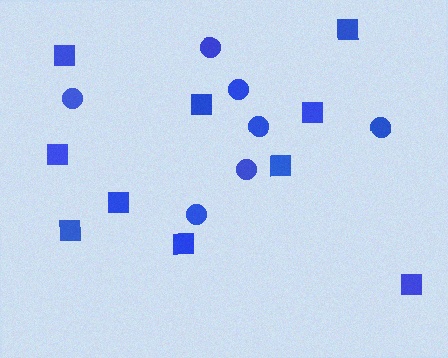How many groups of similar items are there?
There are 2 groups: one group of squares (10) and one group of circles (7).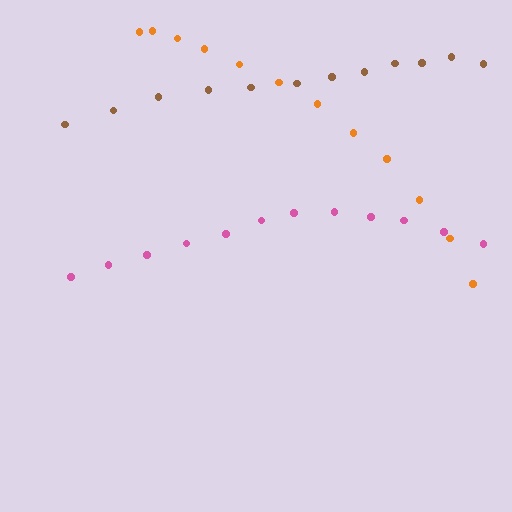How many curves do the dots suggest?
There are 3 distinct paths.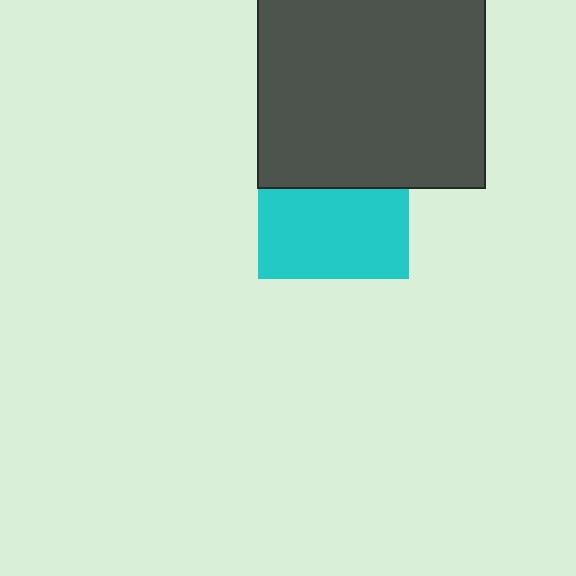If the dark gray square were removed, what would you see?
You would see the complete cyan square.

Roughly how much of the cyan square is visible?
About half of it is visible (roughly 59%).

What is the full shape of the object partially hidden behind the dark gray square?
The partially hidden object is a cyan square.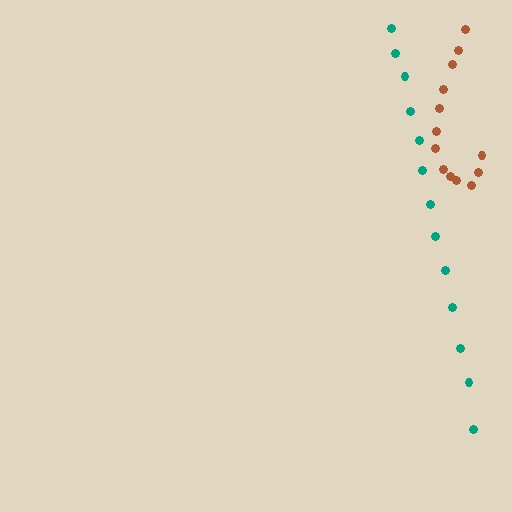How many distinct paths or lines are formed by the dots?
There are 2 distinct paths.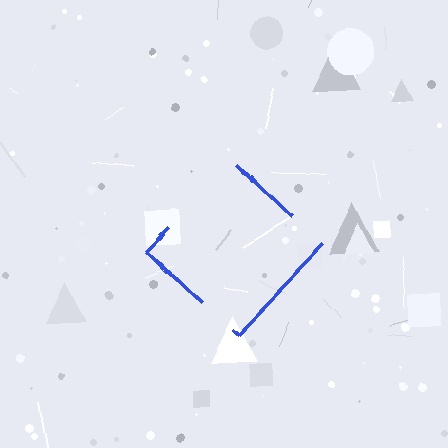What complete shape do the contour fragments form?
The contour fragments form a diamond.